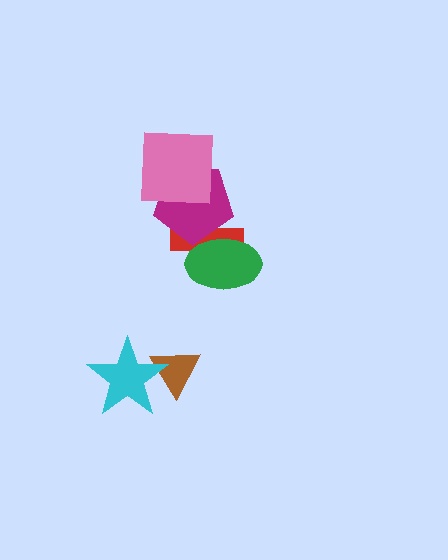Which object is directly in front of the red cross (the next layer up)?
The green ellipse is directly in front of the red cross.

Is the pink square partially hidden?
No, no other shape covers it.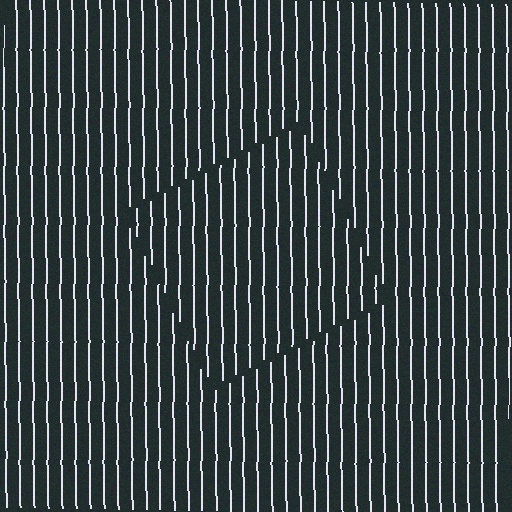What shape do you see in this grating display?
An illusory square. The interior of the shape contains the same grating, shifted by half a period — the contour is defined by the phase discontinuity where line-ends from the inner and outer gratings abut.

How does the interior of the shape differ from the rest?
The interior of the shape contains the same grating, shifted by half a period — the contour is defined by the phase discontinuity where line-ends from the inner and outer gratings abut.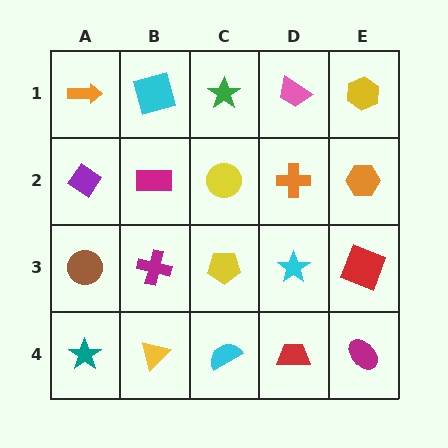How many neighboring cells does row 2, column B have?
4.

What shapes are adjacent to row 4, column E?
A red square (row 3, column E), a red trapezoid (row 4, column D).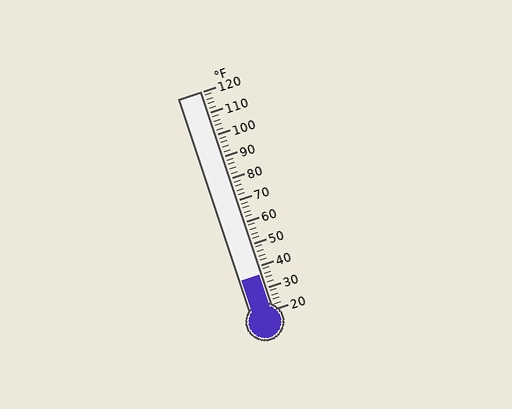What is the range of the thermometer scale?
The thermometer scale ranges from 20°F to 120°F.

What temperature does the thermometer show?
The thermometer shows approximately 36°F.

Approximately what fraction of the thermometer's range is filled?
The thermometer is filled to approximately 15% of its range.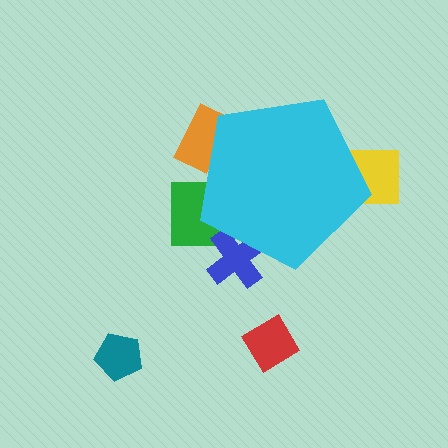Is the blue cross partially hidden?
Yes, the blue cross is partially hidden behind the cyan pentagon.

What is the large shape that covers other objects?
A cyan pentagon.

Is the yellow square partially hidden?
Yes, the yellow square is partially hidden behind the cyan pentagon.